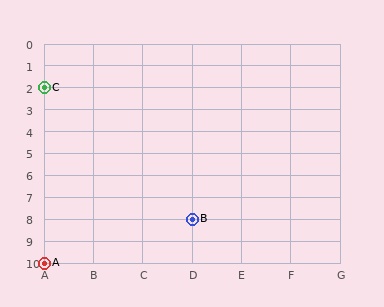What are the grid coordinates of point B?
Point B is at grid coordinates (D, 8).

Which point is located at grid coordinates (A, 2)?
Point C is at (A, 2).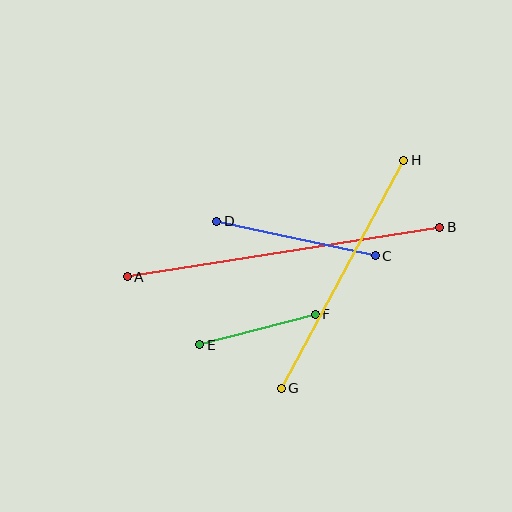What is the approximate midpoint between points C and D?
The midpoint is at approximately (296, 238) pixels.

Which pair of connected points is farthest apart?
Points A and B are farthest apart.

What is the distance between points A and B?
The distance is approximately 316 pixels.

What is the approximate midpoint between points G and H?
The midpoint is at approximately (342, 274) pixels.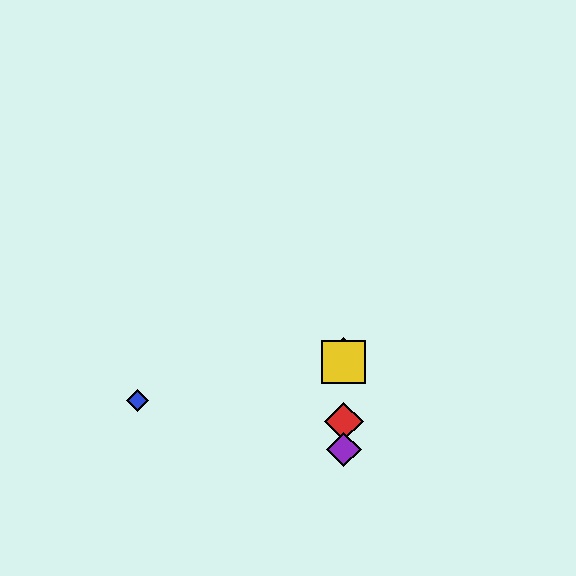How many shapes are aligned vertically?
4 shapes (the red diamond, the green diamond, the yellow square, the purple diamond) are aligned vertically.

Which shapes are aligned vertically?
The red diamond, the green diamond, the yellow square, the purple diamond are aligned vertically.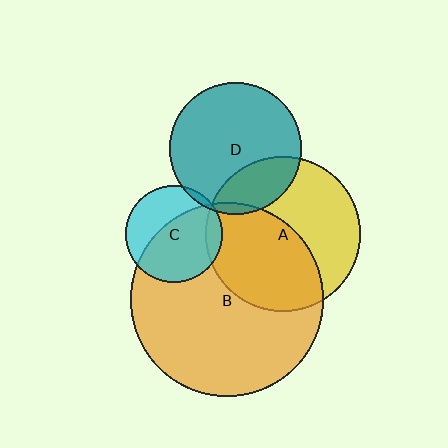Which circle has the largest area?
Circle B (orange).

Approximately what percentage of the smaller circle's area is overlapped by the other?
Approximately 5%.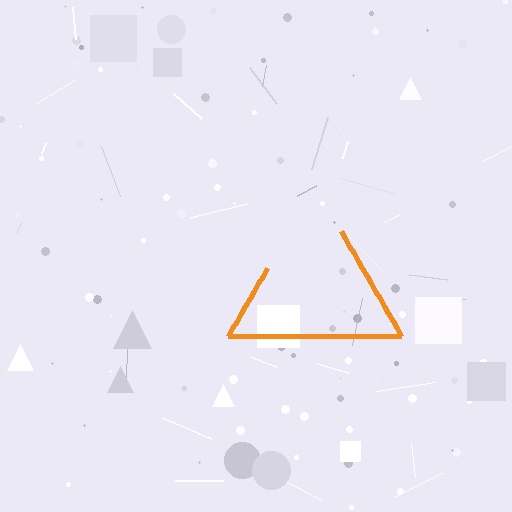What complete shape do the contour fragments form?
The contour fragments form a triangle.